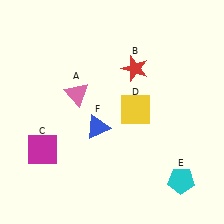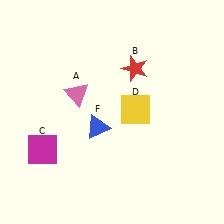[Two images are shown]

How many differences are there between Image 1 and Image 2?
There is 1 difference between the two images.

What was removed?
The cyan pentagon (E) was removed in Image 2.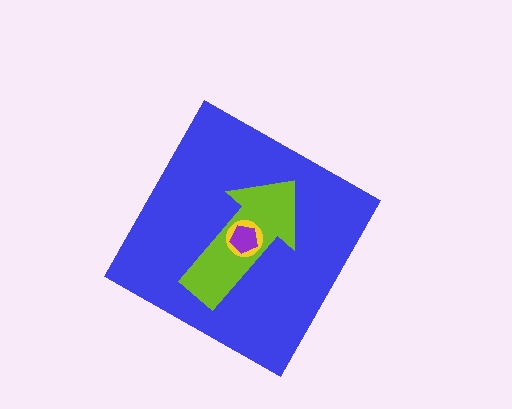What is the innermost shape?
The purple pentagon.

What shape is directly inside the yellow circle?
The purple pentagon.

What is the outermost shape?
The blue diamond.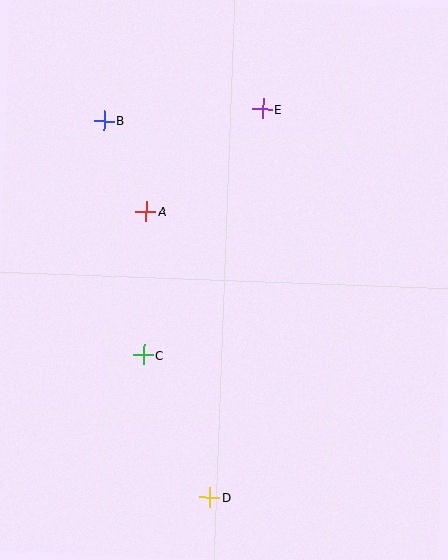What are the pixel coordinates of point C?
Point C is at (144, 355).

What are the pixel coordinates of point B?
Point B is at (104, 121).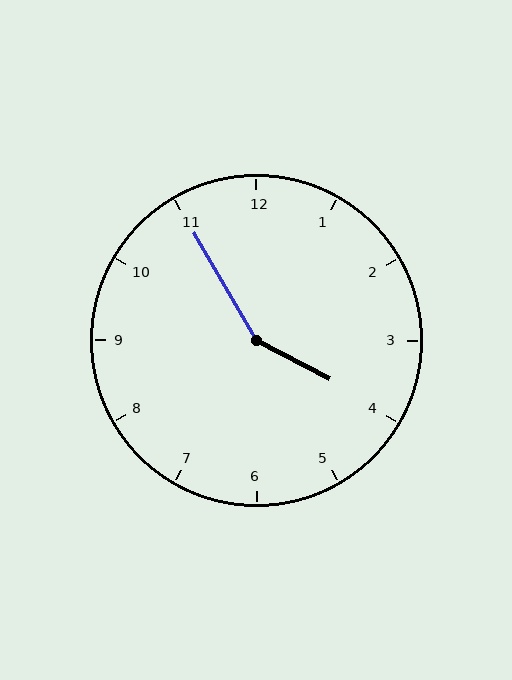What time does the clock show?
3:55.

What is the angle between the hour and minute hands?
Approximately 148 degrees.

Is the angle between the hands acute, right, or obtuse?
It is obtuse.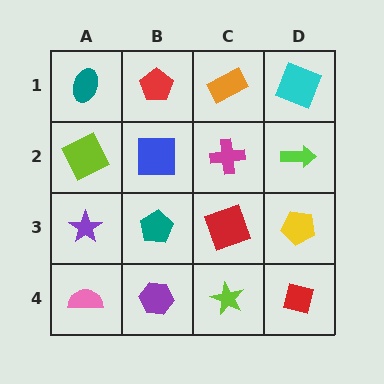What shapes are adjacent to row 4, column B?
A teal pentagon (row 3, column B), a pink semicircle (row 4, column A), a lime star (row 4, column C).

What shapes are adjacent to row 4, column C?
A red square (row 3, column C), a purple hexagon (row 4, column B), a red square (row 4, column D).